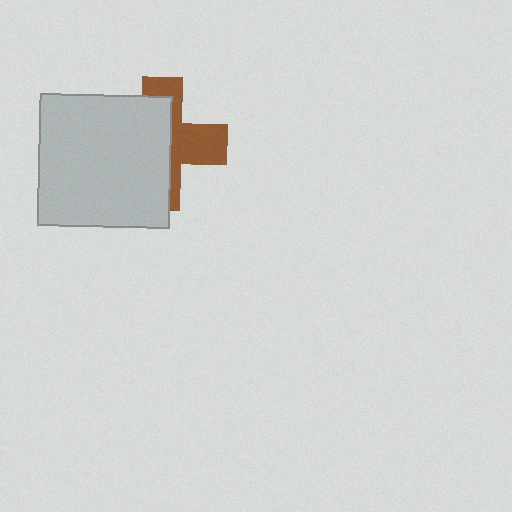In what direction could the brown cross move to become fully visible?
The brown cross could move right. That would shift it out from behind the light gray square entirely.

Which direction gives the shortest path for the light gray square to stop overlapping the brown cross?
Moving left gives the shortest separation.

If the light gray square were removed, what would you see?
You would see the complete brown cross.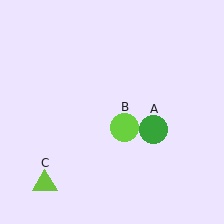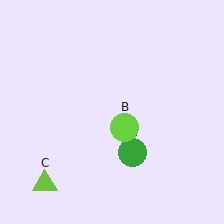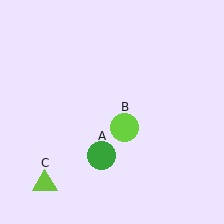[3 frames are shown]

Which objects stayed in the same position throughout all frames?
Lime circle (object B) and lime triangle (object C) remained stationary.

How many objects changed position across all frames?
1 object changed position: green circle (object A).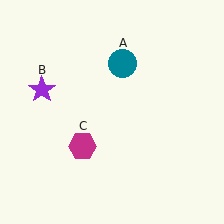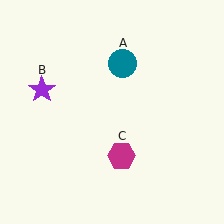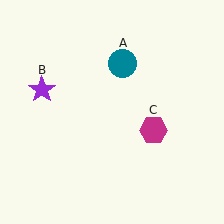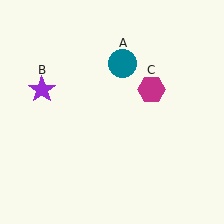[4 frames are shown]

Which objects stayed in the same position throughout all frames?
Teal circle (object A) and purple star (object B) remained stationary.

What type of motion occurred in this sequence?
The magenta hexagon (object C) rotated counterclockwise around the center of the scene.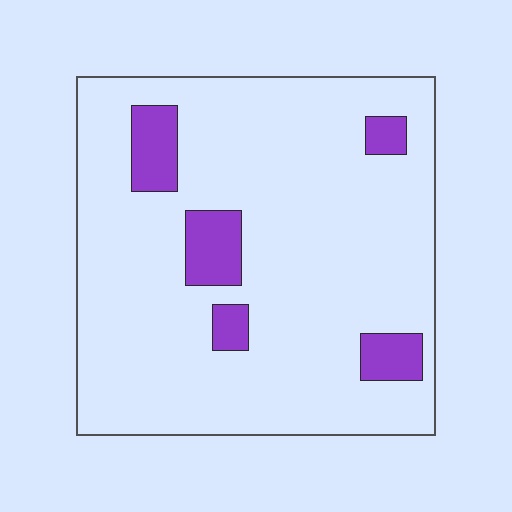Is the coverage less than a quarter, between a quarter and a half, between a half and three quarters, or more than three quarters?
Less than a quarter.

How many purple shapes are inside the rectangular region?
5.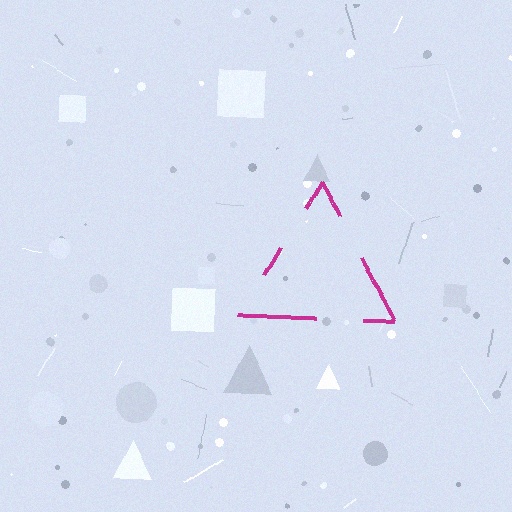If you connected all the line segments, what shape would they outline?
They would outline a triangle.